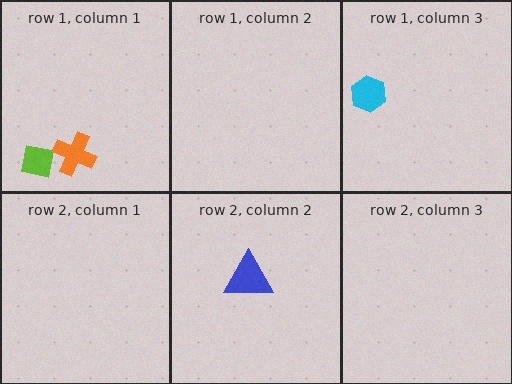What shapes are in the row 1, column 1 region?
The lime square, the orange cross.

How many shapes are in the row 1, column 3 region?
1.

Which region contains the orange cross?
The row 1, column 1 region.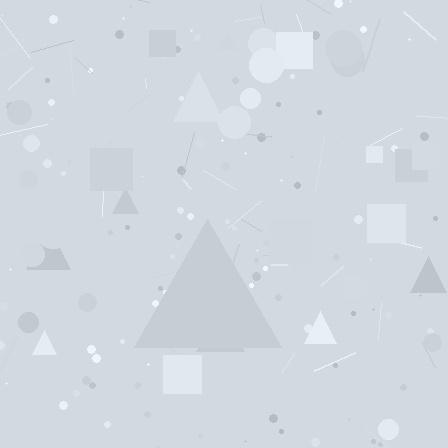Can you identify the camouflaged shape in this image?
The camouflaged shape is a triangle.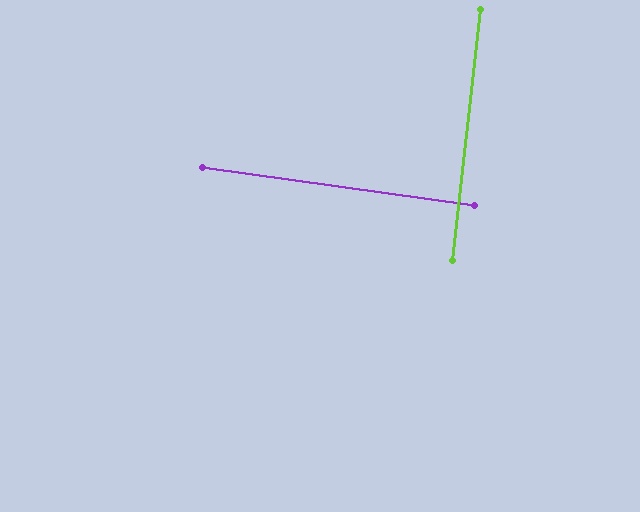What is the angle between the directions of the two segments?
Approximately 88 degrees.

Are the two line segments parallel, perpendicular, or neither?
Perpendicular — they meet at approximately 88°.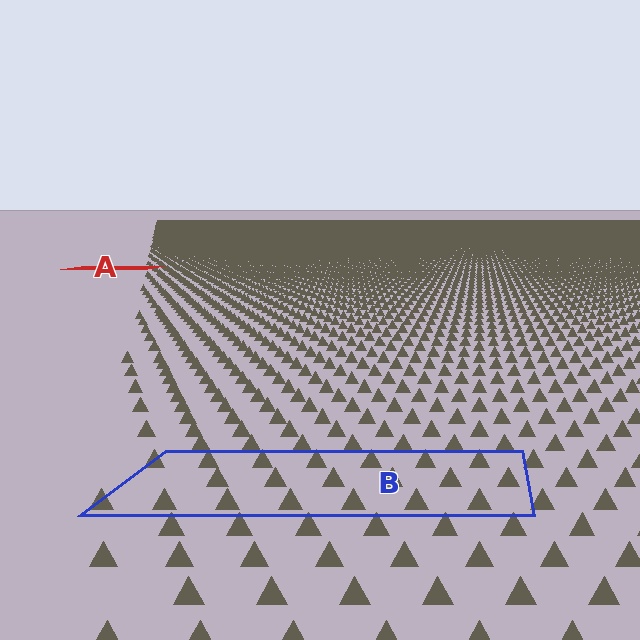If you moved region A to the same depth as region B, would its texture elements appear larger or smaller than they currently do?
They would appear larger. At a closer depth, the same texture elements are projected at a bigger on-screen size.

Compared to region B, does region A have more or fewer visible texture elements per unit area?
Region A has more texture elements per unit area — they are packed more densely because it is farther away.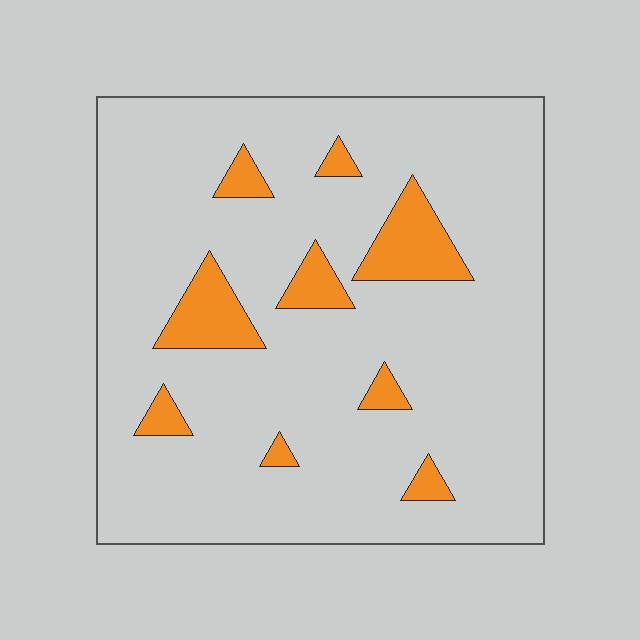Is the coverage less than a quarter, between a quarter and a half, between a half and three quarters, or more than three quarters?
Less than a quarter.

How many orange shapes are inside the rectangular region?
9.